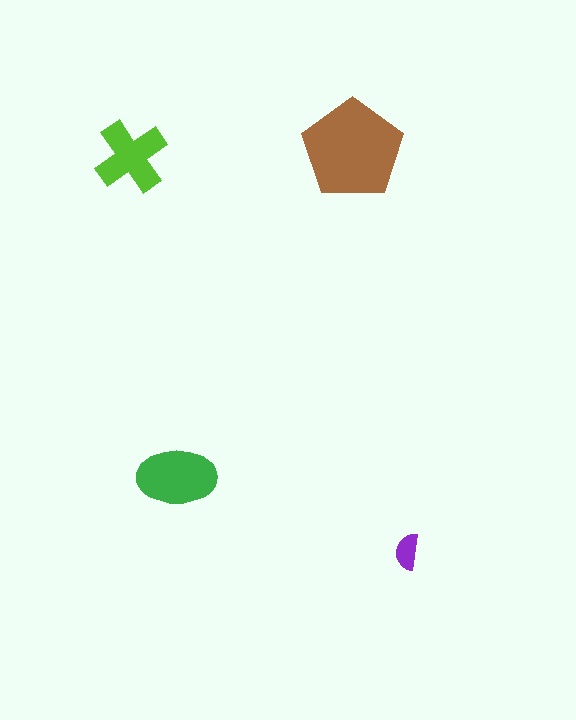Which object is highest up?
The brown pentagon is topmost.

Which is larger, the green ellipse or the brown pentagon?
The brown pentagon.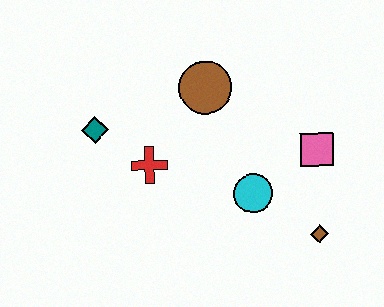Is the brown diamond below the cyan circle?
Yes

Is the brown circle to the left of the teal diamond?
No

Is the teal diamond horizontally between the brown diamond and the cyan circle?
No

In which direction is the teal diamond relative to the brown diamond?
The teal diamond is to the left of the brown diamond.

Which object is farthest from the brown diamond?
The teal diamond is farthest from the brown diamond.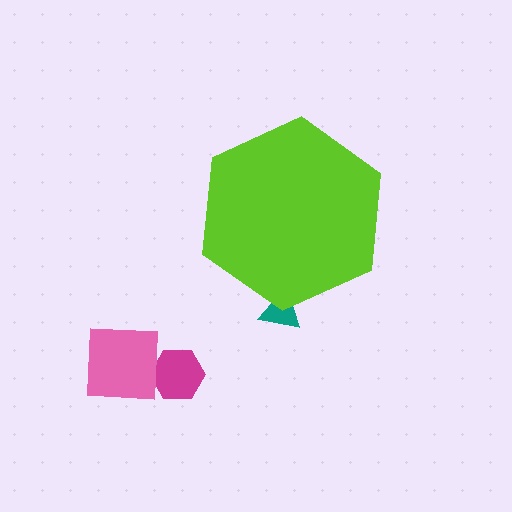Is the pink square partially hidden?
No, the pink square is fully visible.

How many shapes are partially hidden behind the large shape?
1 shape is partially hidden.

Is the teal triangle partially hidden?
Yes, the teal triangle is partially hidden behind the lime hexagon.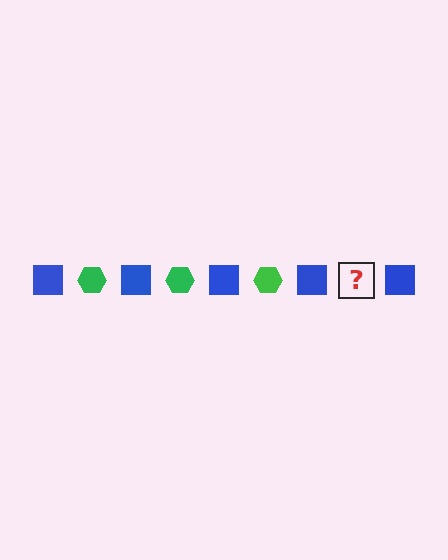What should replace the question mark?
The question mark should be replaced with a green hexagon.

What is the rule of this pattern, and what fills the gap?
The rule is that the pattern alternates between blue square and green hexagon. The gap should be filled with a green hexagon.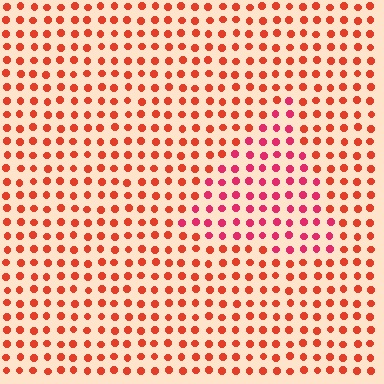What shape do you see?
I see a triangle.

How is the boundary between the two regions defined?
The boundary is defined purely by a slight shift in hue (about 28 degrees). Spacing, size, and orientation are identical on both sides.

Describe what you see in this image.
The image is filled with small red elements in a uniform arrangement. A triangle-shaped region is visible where the elements are tinted to a slightly different hue, forming a subtle color boundary.